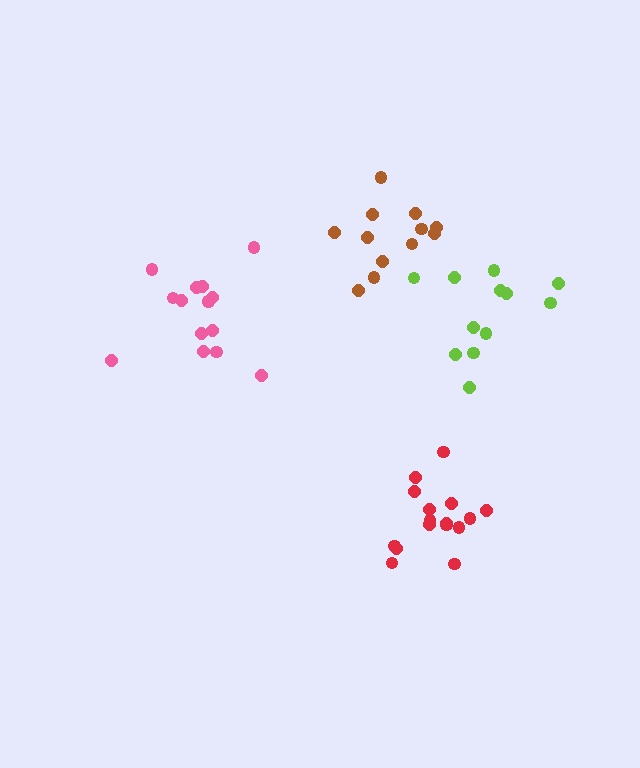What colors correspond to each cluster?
The clusters are colored: brown, pink, red, lime.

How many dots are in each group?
Group 1: 12 dots, Group 2: 15 dots, Group 3: 16 dots, Group 4: 12 dots (55 total).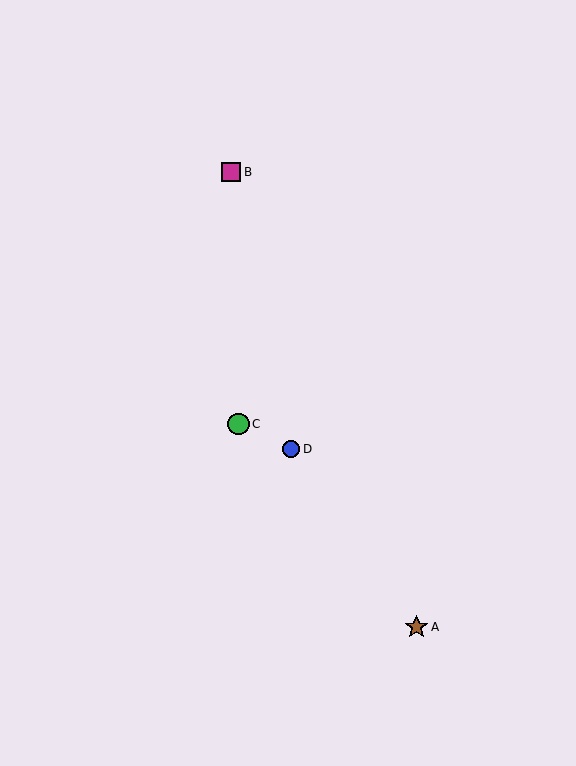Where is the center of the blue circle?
The center of the blue circle is at (291, 449).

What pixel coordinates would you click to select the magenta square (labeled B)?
Click at (231, 172) to select the magenta square B.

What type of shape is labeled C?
Shape C is a green circle.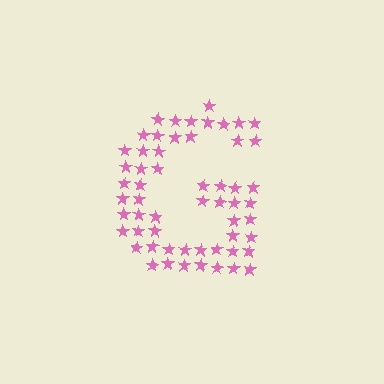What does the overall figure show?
The overall figure shows the letter G.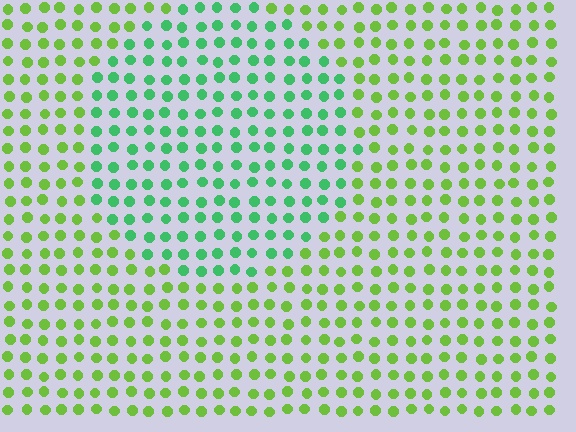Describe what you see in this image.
The image is filled with small lime elements in a uniform arrangement. A circle-shaped region is visible where the elements are tinted to a slightly different hue, forming a subtle color boundary.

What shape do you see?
I see a circle.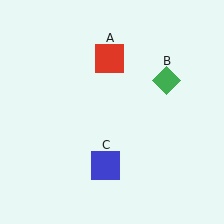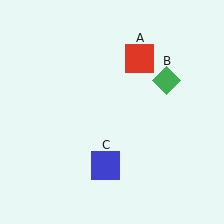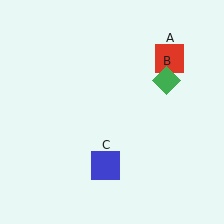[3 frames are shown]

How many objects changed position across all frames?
1 object changed position: red square (object A).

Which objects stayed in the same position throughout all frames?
Green diamond (object B) and blue square (object C) remained stationary.